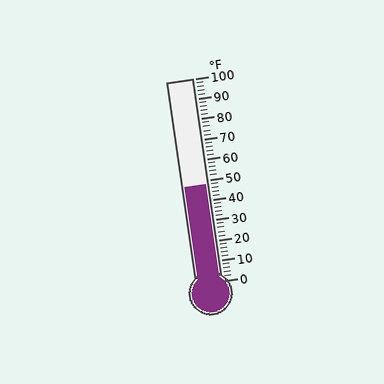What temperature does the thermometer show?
The thermometer shows approximately 48°F.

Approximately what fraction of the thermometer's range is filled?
The thermometer is filled to approximately 50% of its range.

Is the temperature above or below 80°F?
The temperature is below 80°F.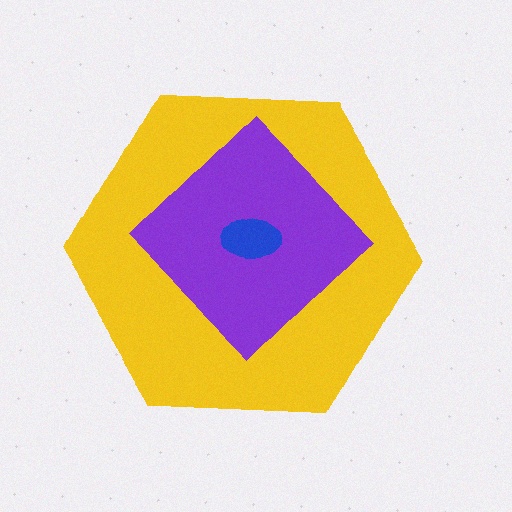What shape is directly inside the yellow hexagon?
The purple diamond.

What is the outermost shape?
The yellow hexagon.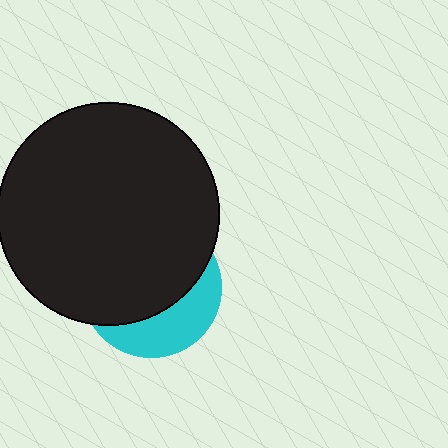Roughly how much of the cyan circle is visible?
A small part of it is visible (roughly 33%).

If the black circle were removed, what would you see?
You would see the complete cyan circle.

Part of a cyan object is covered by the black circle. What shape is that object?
It is a circle.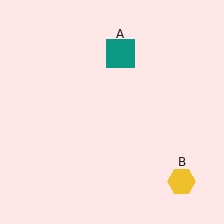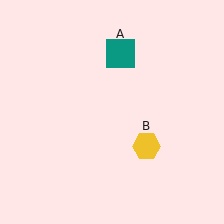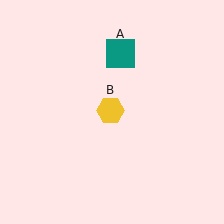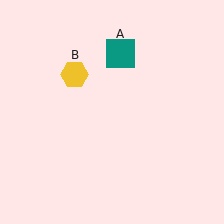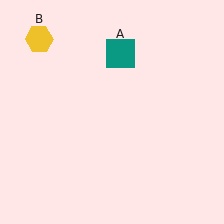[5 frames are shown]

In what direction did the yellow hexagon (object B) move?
The yellow hexagon (object B) moved up and to the left.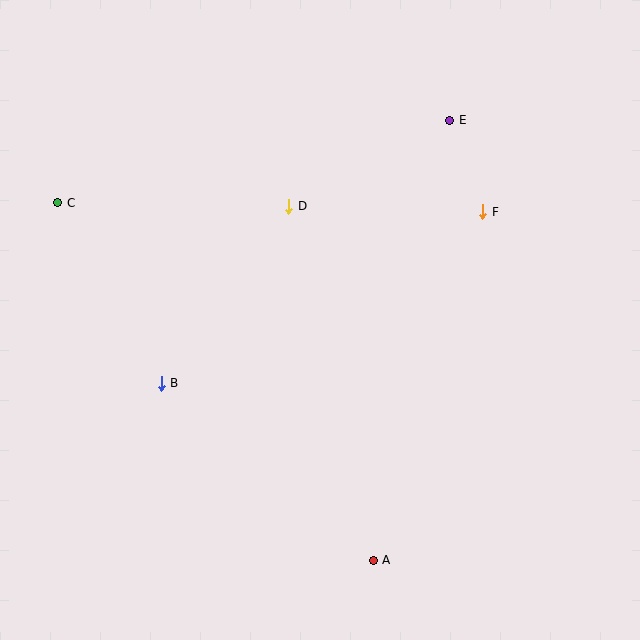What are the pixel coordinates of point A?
Point A is at (373, 560).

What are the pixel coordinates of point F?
Point F is at (483, 212).